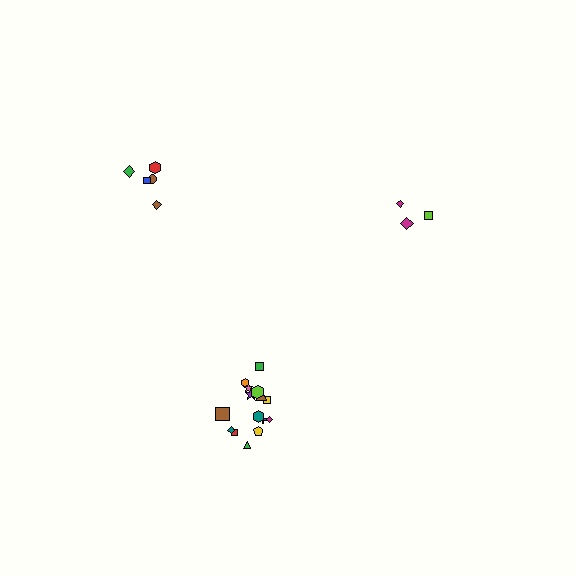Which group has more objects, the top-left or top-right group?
The top-left group.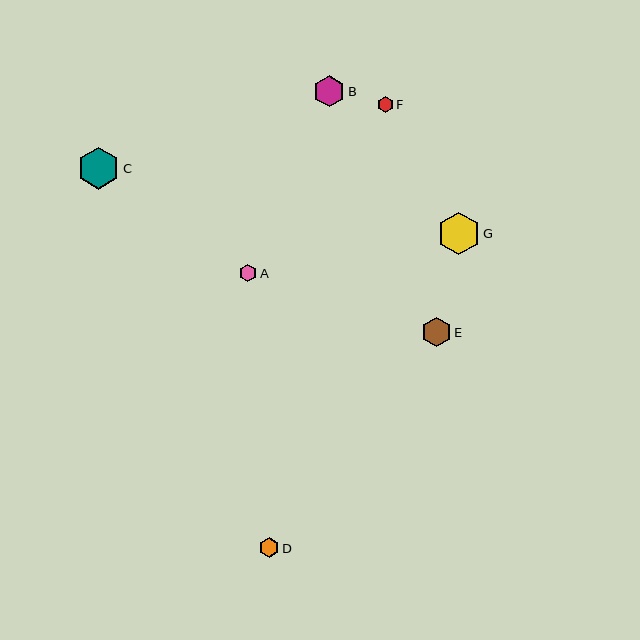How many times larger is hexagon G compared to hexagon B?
Hexagon G is approximately 1.3 times the size of hexagon B.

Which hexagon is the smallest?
Hexagon F is the smallest with a size of approximately 16 pixels.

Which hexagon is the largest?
Hexagon G is the largest with a size of approximately 42 pixels.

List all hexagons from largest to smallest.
From largest to smallest: G, C, B, E, D, A, F.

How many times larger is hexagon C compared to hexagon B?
Hexagon C is approximately 1.3 times the size of hexagon B.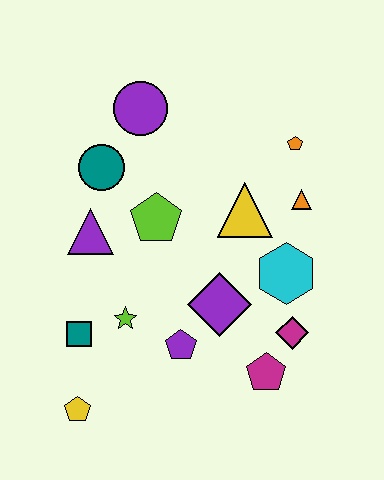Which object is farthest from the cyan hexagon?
The yellow pentagon is farthest from the cyan hexagon.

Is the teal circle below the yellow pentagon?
No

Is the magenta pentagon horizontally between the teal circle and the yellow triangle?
No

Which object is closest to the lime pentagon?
The purple triangle is closest to the lime pentagon.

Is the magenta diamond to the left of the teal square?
No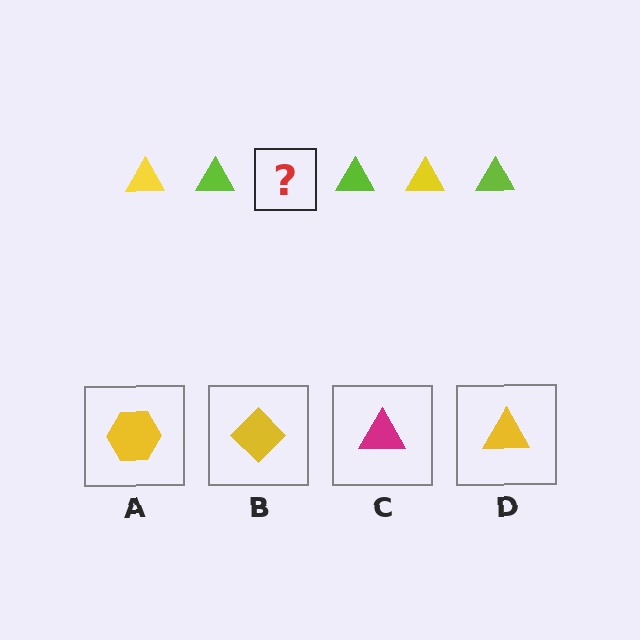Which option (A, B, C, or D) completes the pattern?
D.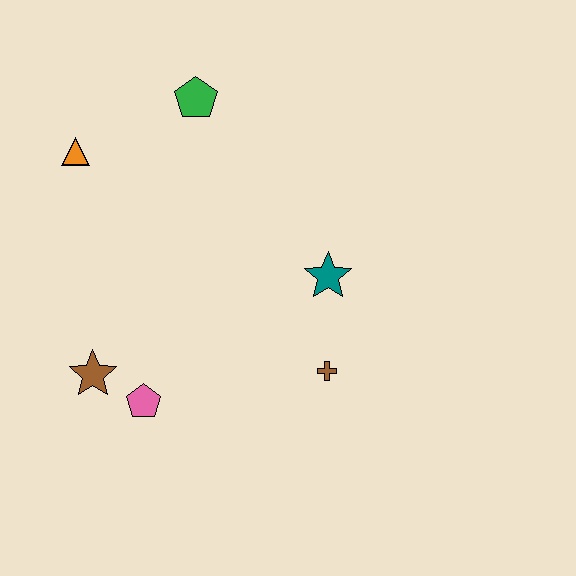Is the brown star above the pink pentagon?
Yes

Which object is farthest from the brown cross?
The orange triangle is farthest from the brown cross.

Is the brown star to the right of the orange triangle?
Yes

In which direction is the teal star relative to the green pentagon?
The teal star is below the green pentagon.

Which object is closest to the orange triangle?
The green pentagon is closest to the orange triangle.